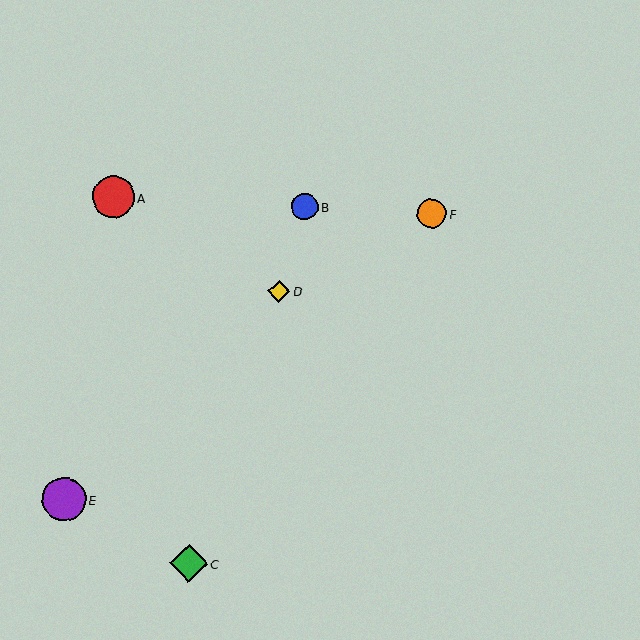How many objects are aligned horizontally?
3 objects (A, B, F) are aligned horizontally.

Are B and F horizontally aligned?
Yes, both are at y≈207.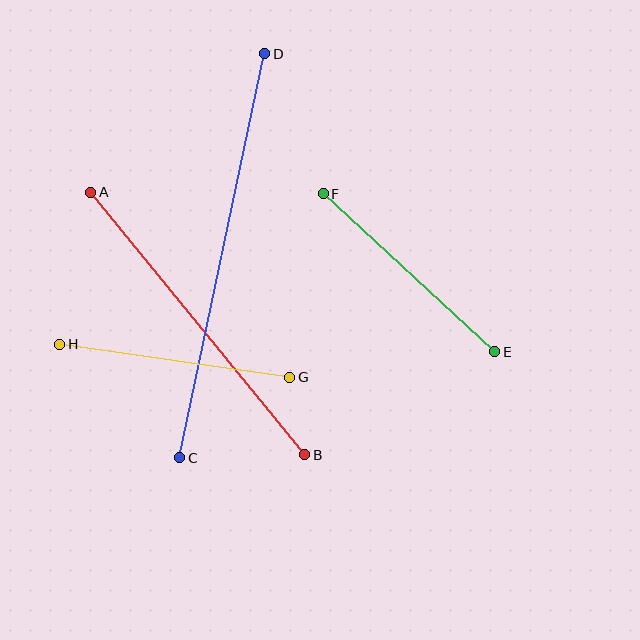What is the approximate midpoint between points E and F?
The midpoint is at approximately (409, 273) pixels.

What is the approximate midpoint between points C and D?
The midpoint is at approximately (222, 256) pixels.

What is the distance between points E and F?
The distance is approximately 233 pixels.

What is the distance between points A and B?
The distance is approximately 339 pixels.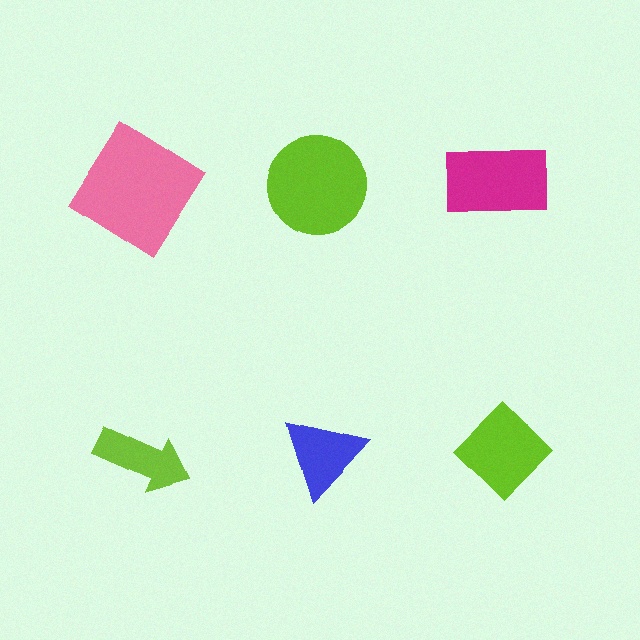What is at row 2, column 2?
A blue triangle.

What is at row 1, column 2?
A lime circle.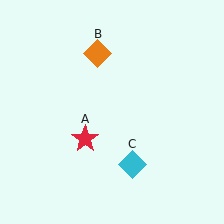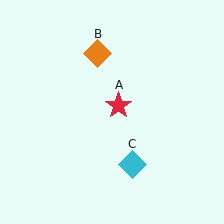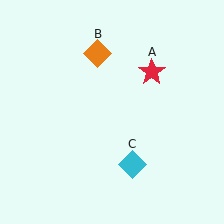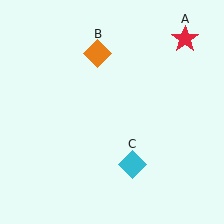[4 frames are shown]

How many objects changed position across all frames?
1 object changed position: red star (object A).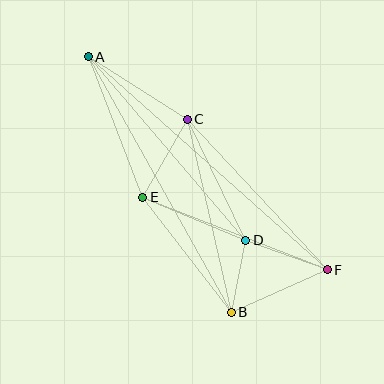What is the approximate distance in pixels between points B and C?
The distance between B and C is approximately 198 pixels.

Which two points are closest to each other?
Points B and D are closest to each other.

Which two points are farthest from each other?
Points A and F are farthest from each other.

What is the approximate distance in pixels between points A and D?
The distance between A and D is approximately 242 pixels.